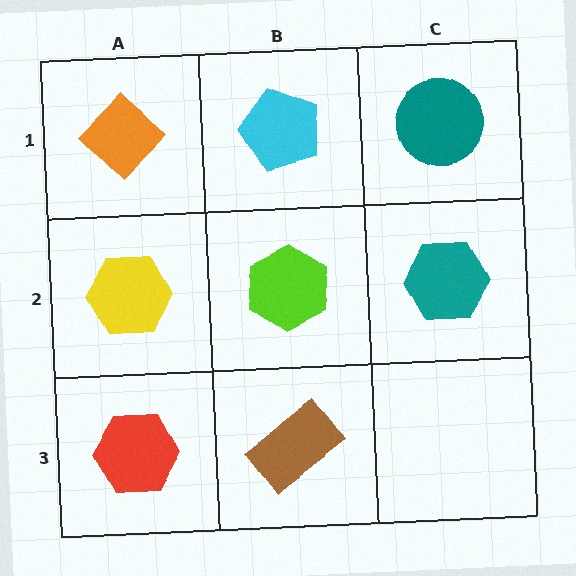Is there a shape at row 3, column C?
No, that cell is empty.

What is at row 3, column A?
A red hexagon.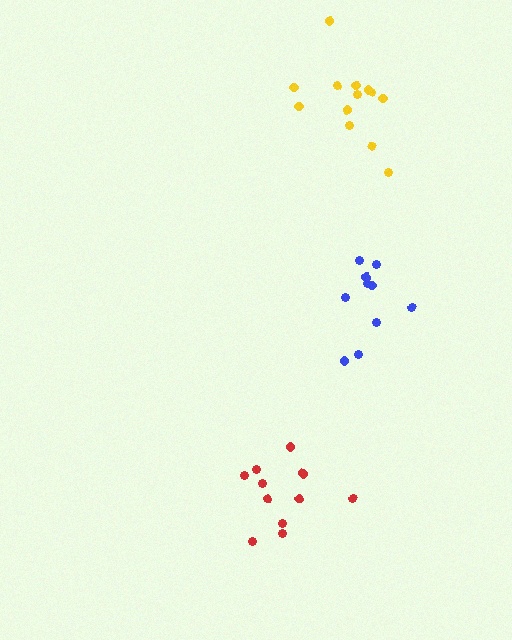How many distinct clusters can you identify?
There are 3 distinct clusters.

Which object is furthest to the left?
The red cluster is leftmost.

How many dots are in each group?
Group 1: 11 dots, Group 2: 10 dots, Group 3: 13 dots (34 total).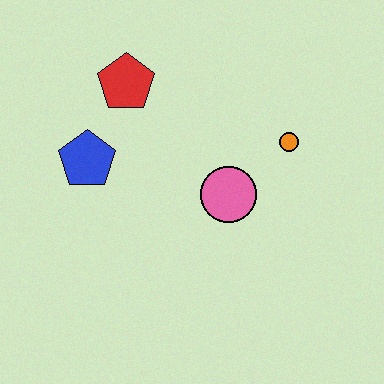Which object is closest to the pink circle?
The orange circle is closest to the pink circle.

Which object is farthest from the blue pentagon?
The orange circle is farthest from the blue pentagon.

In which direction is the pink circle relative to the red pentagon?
The pink circle is below the red pentagon.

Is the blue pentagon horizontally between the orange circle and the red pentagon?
No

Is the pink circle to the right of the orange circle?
No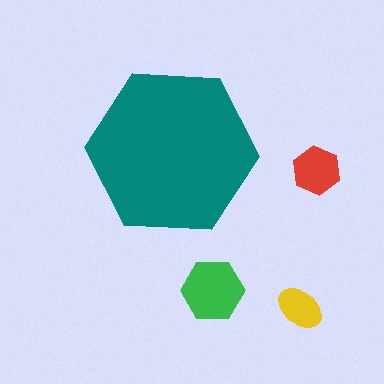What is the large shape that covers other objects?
A teal hexagon.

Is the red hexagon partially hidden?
No, the red hexagon is fully visible.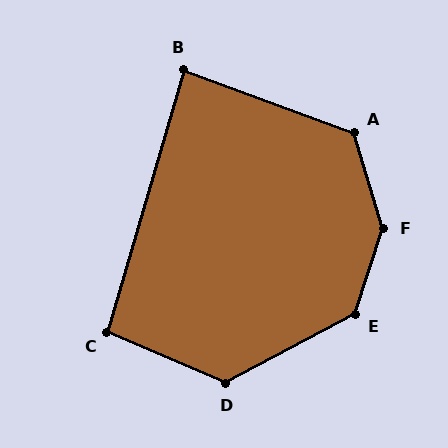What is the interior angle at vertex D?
Approximately 129 degrees (obtuse).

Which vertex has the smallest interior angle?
B, at approximately 86 degrees.